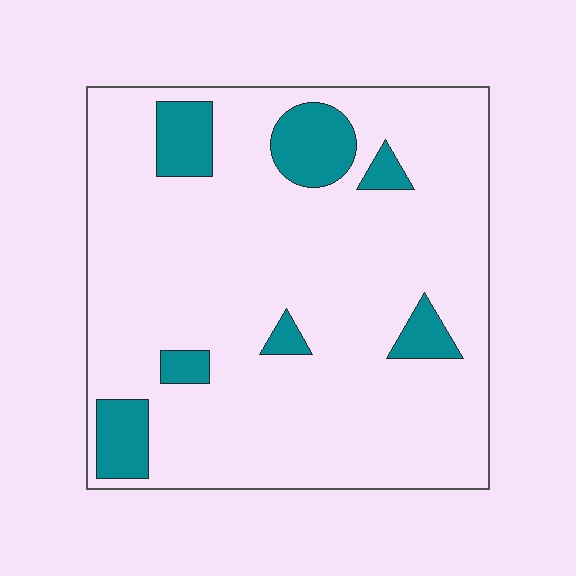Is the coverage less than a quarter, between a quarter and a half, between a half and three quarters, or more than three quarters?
Less than a quarter.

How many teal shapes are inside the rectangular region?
7.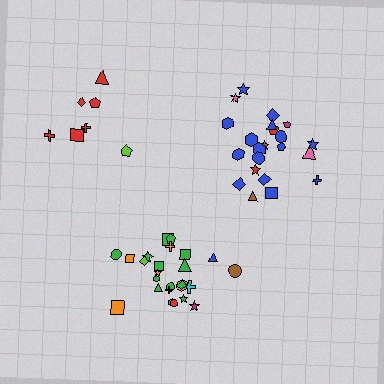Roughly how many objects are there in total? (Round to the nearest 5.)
Roughly 55 objects in total.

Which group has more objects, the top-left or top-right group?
The top-right group.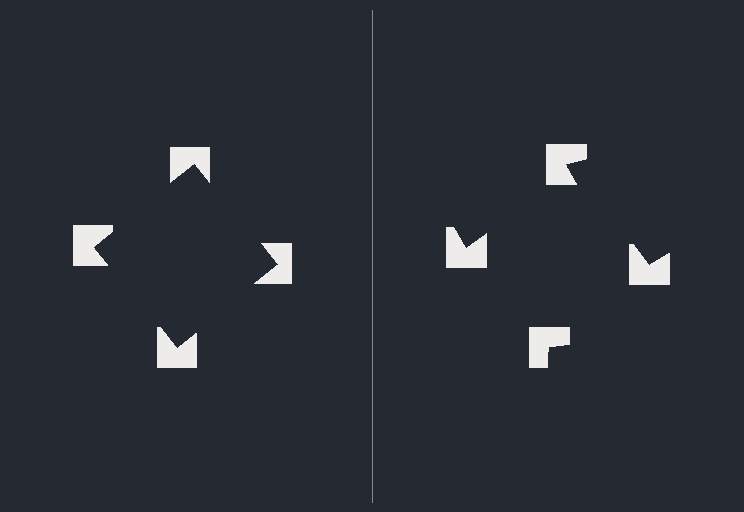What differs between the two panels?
The notched squares are positioned identically on both sides; only the wedge orientations differ. On the left they align to a square; on the right they are misaligned.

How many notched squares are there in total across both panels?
8 — 4 on each side.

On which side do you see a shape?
An illusory square appears on the left side. On the right side the wedge cuts are rotated, so no coherent shape forms.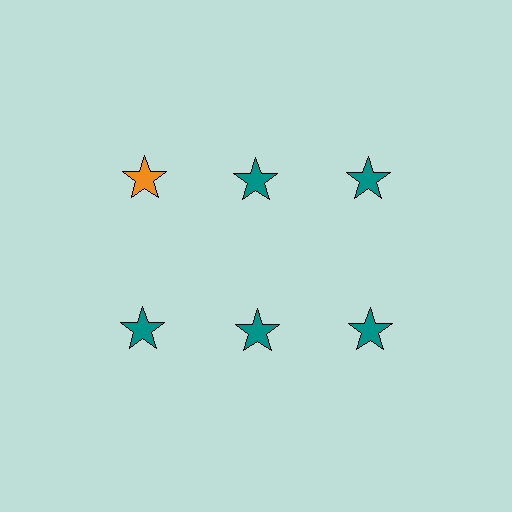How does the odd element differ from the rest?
It has a different color: orange instead of teal.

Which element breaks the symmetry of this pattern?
The orange star in the top row, leftmost column breaks the symmetry. All other shapes are teal stars.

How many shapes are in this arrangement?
There are 6 shapes arranged in a grid pattern.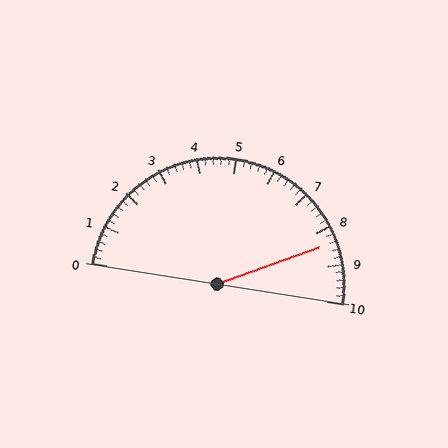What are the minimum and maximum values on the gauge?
The gauge ranges from 0 to 10.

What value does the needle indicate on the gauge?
The needle indicates approximately 8.4.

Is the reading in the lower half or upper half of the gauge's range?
The reading is in the upper half of the range (0 to 10).